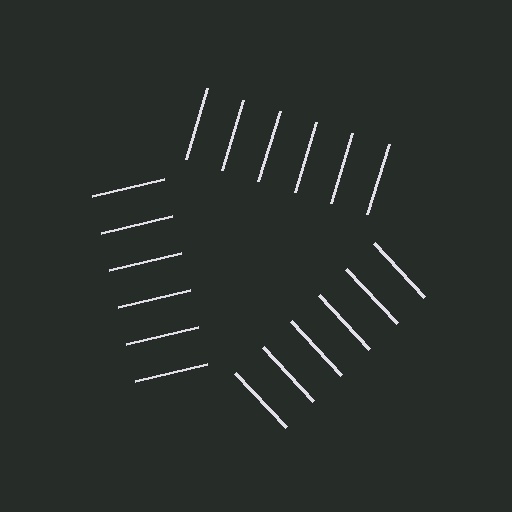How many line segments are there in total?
18 — 6 along each of the 3 edges.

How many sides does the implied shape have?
3 sides — the line-ends trace a triangle.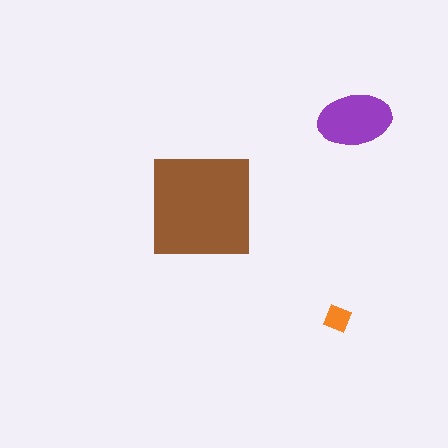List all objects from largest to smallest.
The brown square, the purple ellipse, the orange diamond.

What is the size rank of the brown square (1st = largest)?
1st.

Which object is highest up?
The purple ellipse is topmost.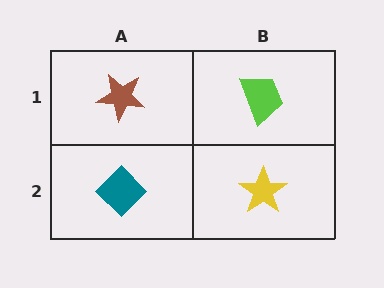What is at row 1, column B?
A lime trapezoid.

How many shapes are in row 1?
2 shapes.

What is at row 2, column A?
A teal diamond.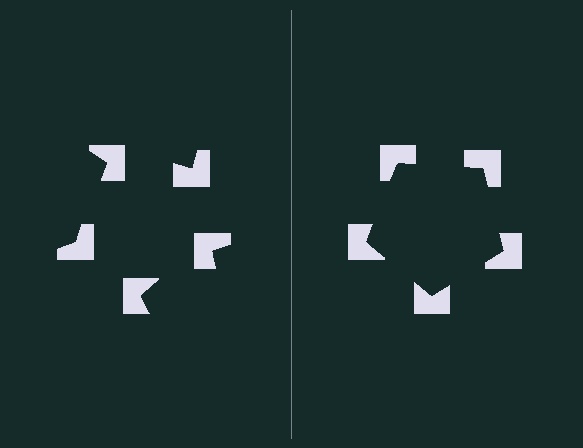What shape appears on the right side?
An illusory pentagon.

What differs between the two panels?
The notched squares are positioned identically on both sides; only the wedge orientations differ. On the right they align to a pentagon; on the left they are misaligned.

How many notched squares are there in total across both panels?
10 — 5 on each side.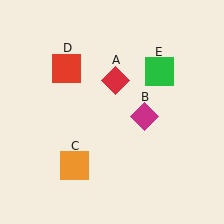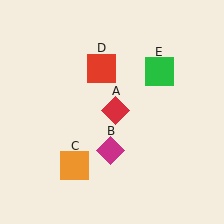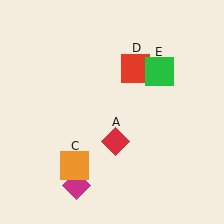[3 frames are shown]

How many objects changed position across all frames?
3 objects changed position: red diamond (object A), magenta diamond (object B), red square (object D).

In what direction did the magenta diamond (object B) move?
The magenta diamond (object B) moved down and to the left.